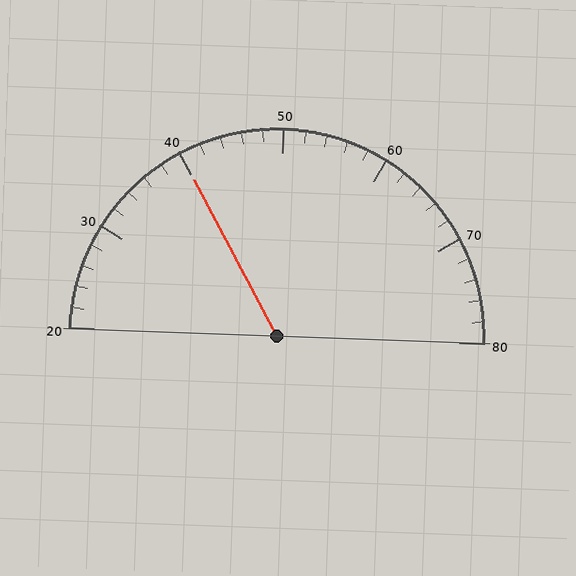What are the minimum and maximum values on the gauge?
The gauge ranges from 20 to 80.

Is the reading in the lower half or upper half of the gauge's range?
The reading is in the lower half of the range (20 to 80).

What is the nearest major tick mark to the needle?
The nearest major tick mark is 40.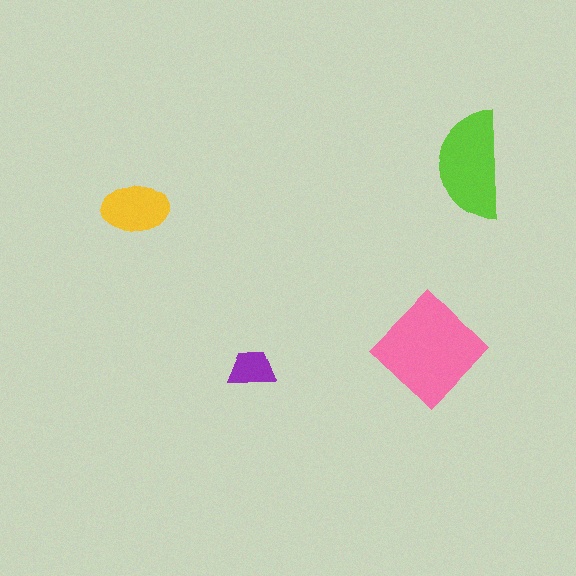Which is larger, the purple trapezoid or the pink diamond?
The pink diamond.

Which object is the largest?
The pink diamond.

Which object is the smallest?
The purple trapezoid.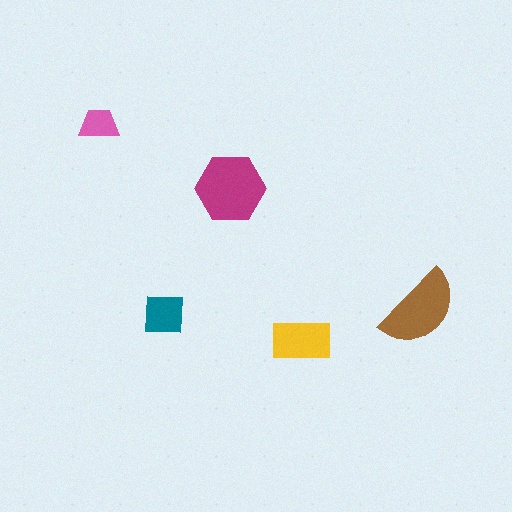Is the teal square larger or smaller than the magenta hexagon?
Smaller.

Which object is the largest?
The magenta hexagon.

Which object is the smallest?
The pink trapezoid.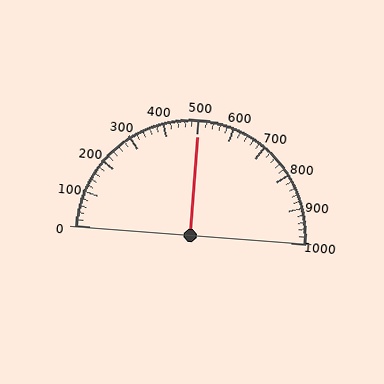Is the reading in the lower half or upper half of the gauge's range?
The reading is in the upper half of the range (0 to 1000).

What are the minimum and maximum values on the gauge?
The gauge ranges from 0 to 1000.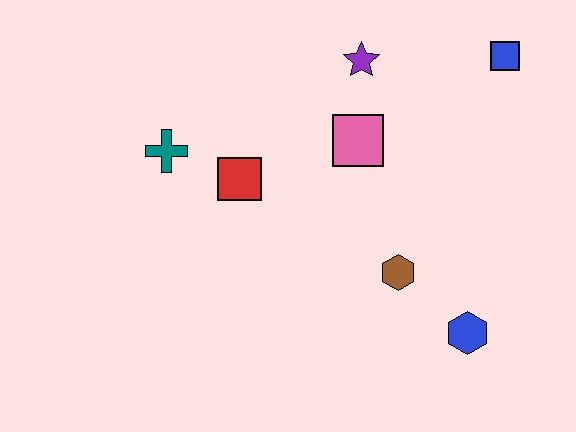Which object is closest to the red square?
The teal cross is closest to the red square.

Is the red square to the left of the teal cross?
No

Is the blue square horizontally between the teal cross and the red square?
No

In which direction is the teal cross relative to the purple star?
The teal cross is to the left of the purple star.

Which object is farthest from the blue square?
The teal cross is farthest from the blue square.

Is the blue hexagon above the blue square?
No